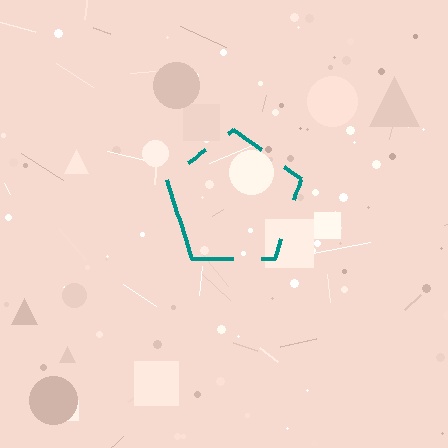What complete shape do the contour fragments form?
The contour fragments form a pentagon.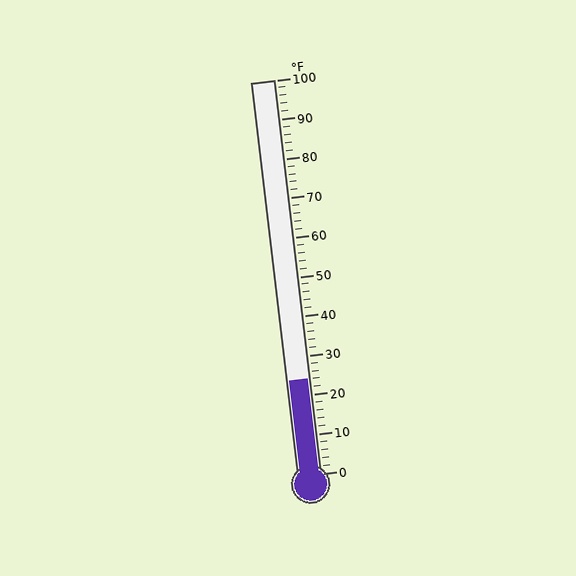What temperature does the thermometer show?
The thermometer shows approximately 24°F.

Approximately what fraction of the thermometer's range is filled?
The thermometer is filled to approximately 25% of its range.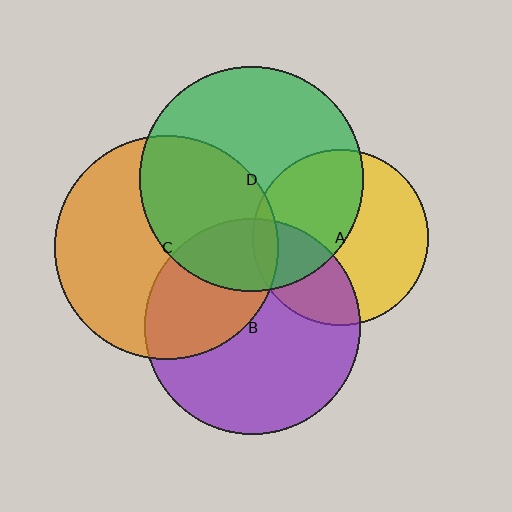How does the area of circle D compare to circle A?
Approximately 1.6 times.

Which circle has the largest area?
Circle D (green).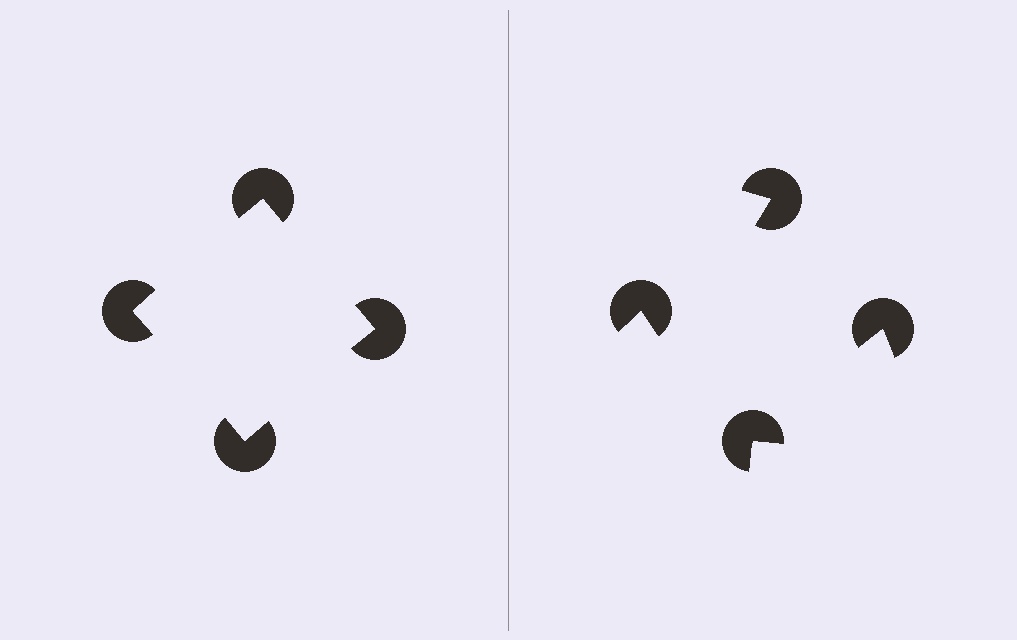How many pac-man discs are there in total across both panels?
8 — 4 on each side.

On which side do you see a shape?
An illusory square appears on the left side. On the right side the wedge cuts are rotated, so no coherent shape forms.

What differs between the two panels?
The pac-man discs are positioned identically on both sides; only the wedge orientations differ. On the left they align to a square; on the right they are misaligned.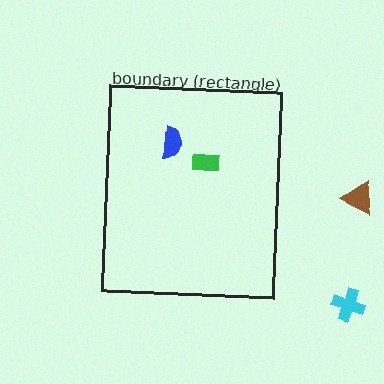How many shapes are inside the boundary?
2 inside, 2 outside.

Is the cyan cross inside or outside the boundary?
Outside.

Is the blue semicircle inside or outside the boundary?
Inside.